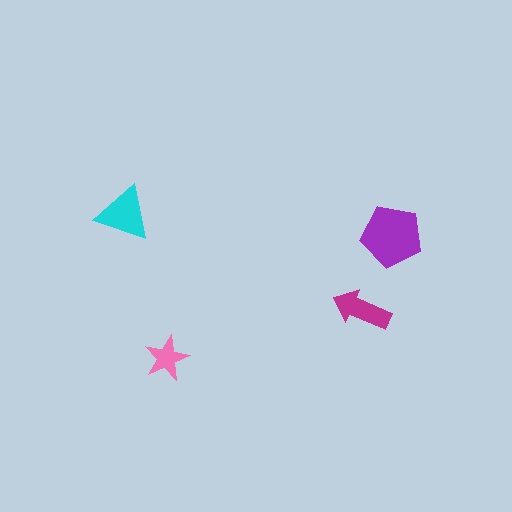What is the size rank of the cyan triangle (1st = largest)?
2nd.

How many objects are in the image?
There are 4 objects in the image.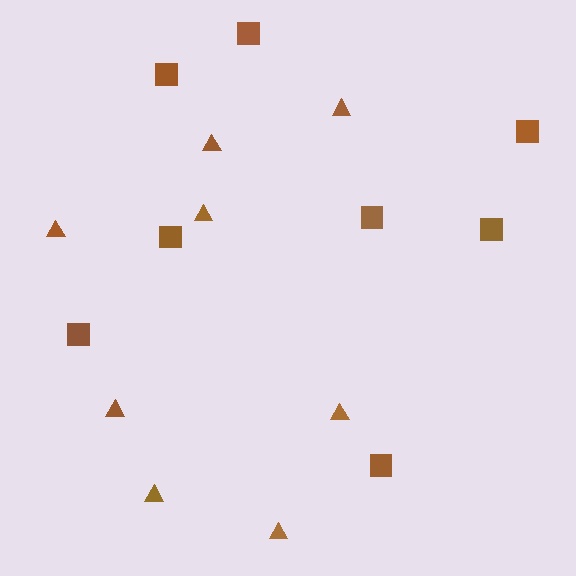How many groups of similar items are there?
There are 2 groups: one group of triangles (8) and one group of squares (8).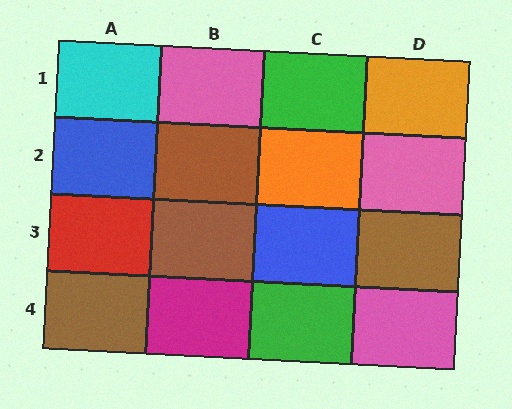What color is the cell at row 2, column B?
Brown.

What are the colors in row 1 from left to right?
Cyan, pink, green, orange.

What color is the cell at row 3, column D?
Brown.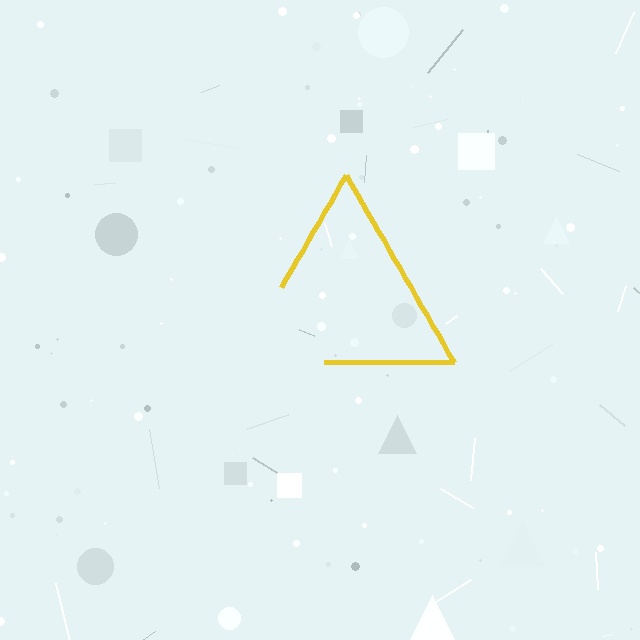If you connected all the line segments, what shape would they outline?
They would outline a triangle.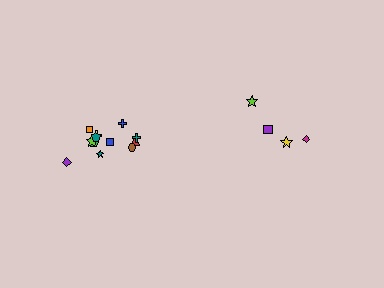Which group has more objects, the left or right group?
The left group.